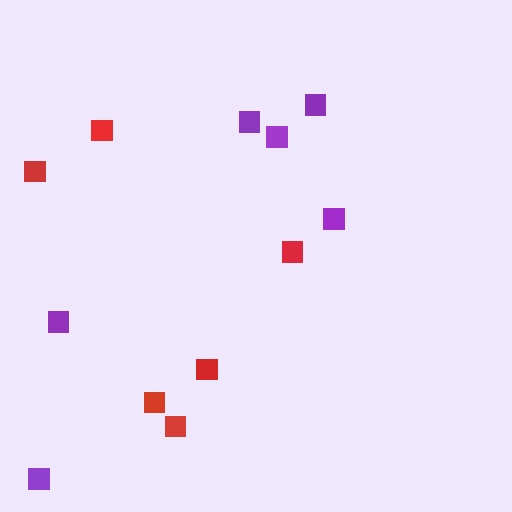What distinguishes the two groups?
There are 2 groups: one group of purple squares (6) and one group of red squares (6).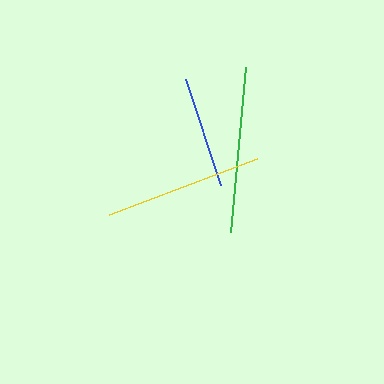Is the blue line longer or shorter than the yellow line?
The yellow line is longer than the blue line.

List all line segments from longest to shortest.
From longest to shortest: green, yellow, blue.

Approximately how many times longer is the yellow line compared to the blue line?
The yellow line is approximately 1.4 times the length of the blue line.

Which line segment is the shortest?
The blue line is the shortest at approximately 112 pixels.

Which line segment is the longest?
The green line is the longest at approximately 165 pixels.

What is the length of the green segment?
The green segment is approximately 165 pixels long.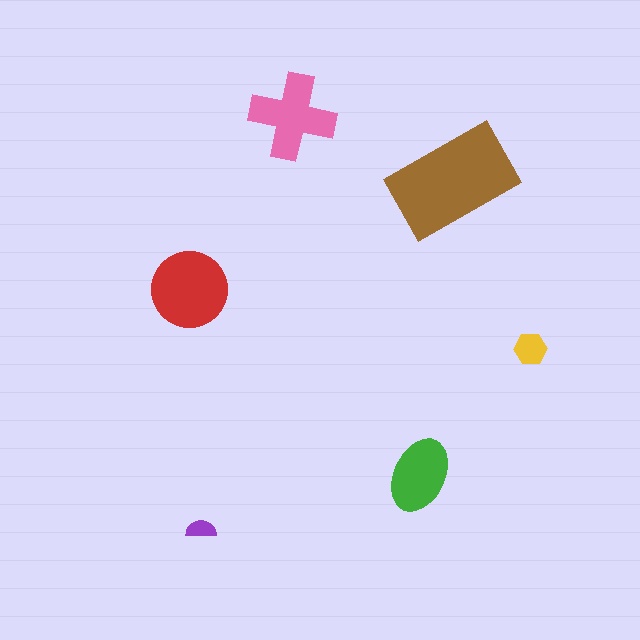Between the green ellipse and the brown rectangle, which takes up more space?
The brown rectangle.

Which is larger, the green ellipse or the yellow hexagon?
The green ellipse.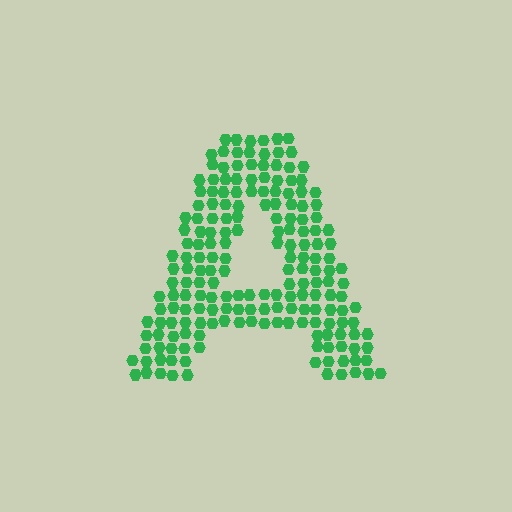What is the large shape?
The large shape is the letter A.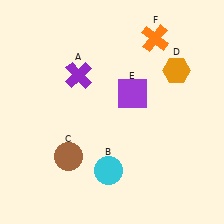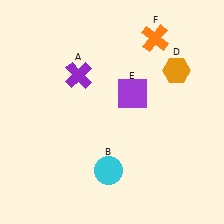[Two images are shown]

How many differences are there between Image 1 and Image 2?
There is 1 difference between the two images.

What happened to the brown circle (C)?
The brown circle (C) was removed in Image 2. It was in the bottom-left area of Image 1.